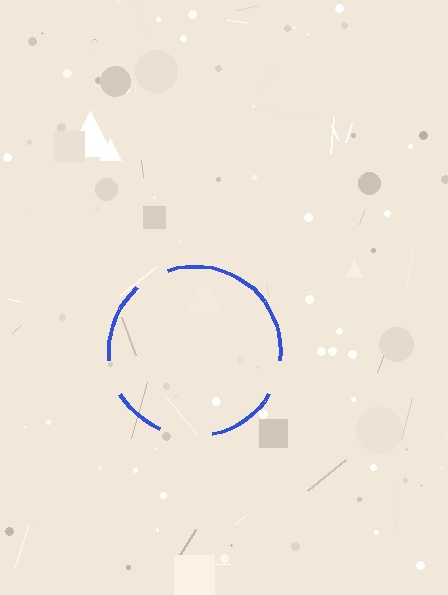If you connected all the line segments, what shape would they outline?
They would outline a circle.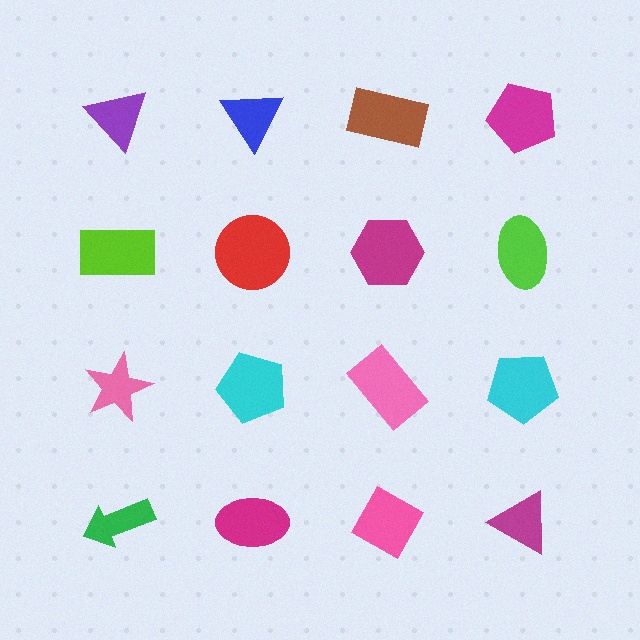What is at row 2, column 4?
A lime ellipse.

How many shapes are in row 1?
4 shapes.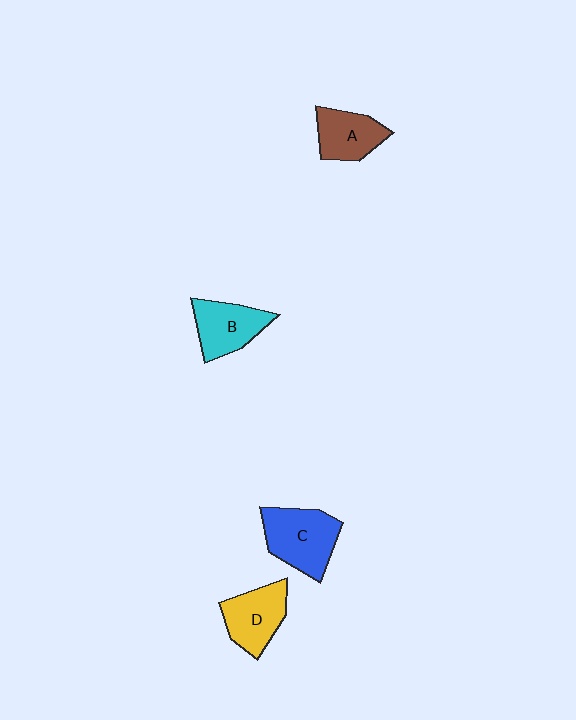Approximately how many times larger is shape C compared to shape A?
Approximately 1.4 times.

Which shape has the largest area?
Shape C (blue).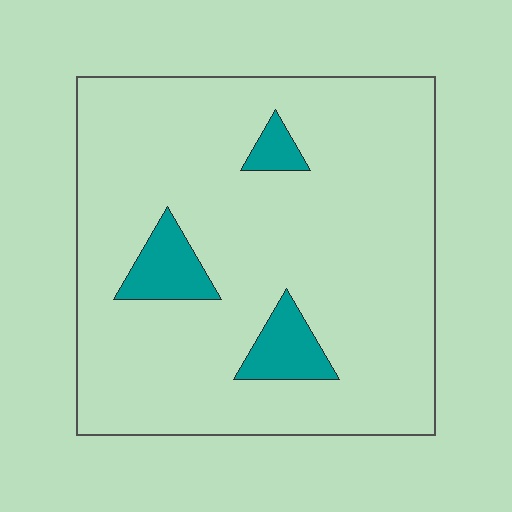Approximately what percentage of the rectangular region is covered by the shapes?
Approximately 10%.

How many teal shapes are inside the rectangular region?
3.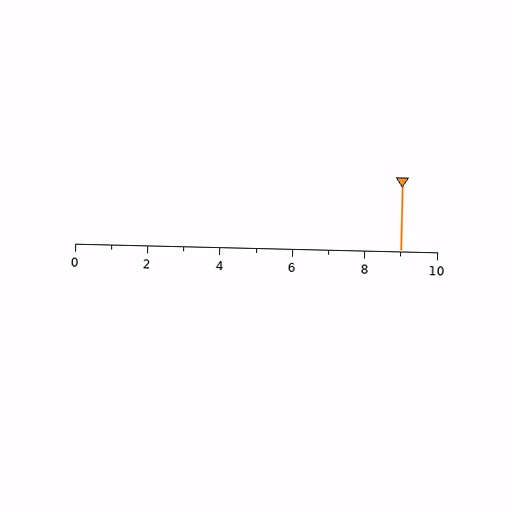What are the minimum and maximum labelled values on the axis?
The axis runs from 0 to 10.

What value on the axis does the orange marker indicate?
The marker indicates approximately 9.